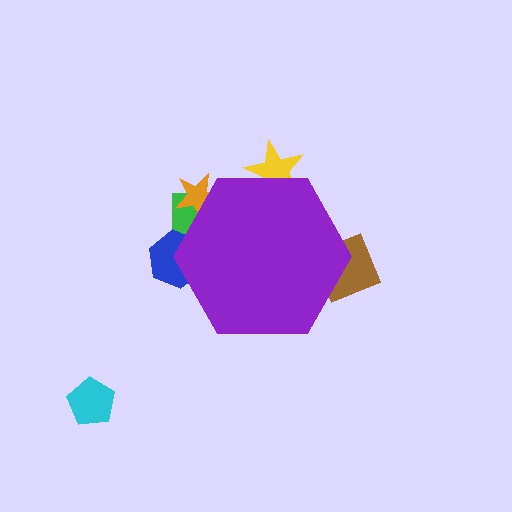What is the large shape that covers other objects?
A purple hexagon.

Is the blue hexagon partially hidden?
Yes, the blue hexagon is partially hidden behind the purple hexagon.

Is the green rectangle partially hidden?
Yes, the green rectangle is partially hidden behind the purple hexagon.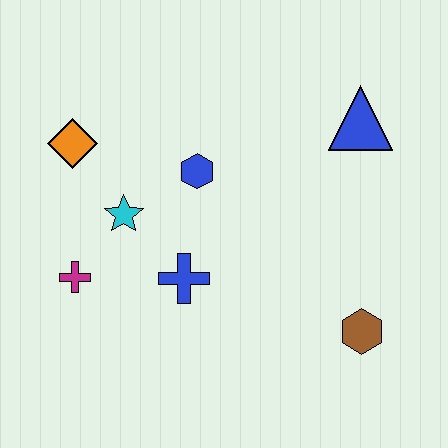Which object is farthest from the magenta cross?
The blue triangle is farthest from the magenta cross.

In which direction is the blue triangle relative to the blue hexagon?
The blue triangle is to the right of the blue hexagon.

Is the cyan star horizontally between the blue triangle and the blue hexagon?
No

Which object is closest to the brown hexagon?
The blue cross is closest to the brown hexagon.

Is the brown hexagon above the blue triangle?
No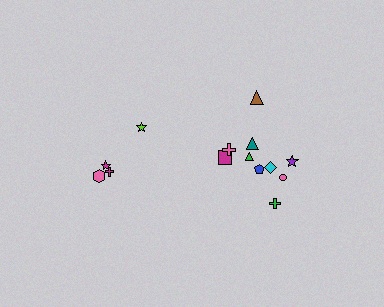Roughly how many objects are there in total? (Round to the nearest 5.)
Roughly 15 objects in total.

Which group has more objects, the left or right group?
The right group.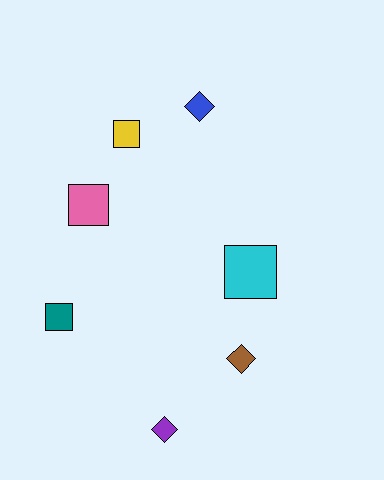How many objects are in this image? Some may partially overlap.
There are 7 objects.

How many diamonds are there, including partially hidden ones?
There are 3 diamonds.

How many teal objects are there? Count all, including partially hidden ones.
There is 1 teal object.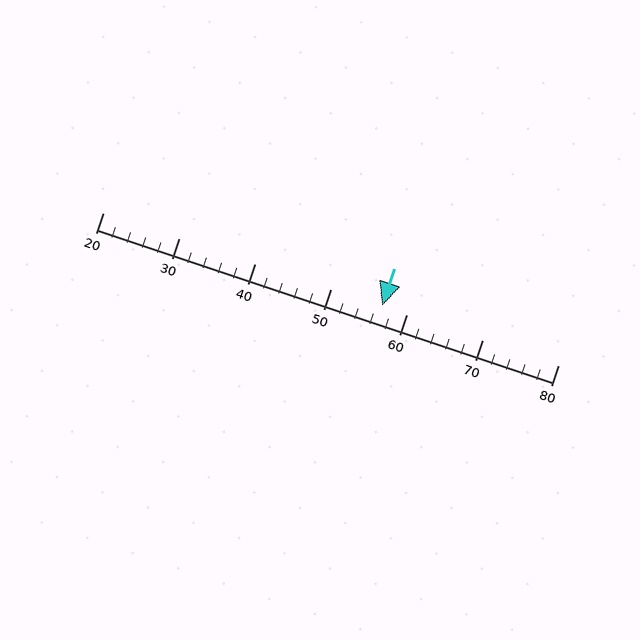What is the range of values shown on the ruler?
The ruler shows values from 20 to 80.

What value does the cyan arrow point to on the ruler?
The cyan arrow points to approximately 57.